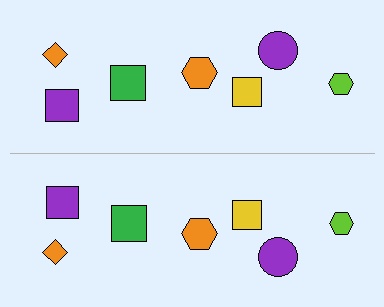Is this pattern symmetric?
Yes, this pattern has bilateral (reflection) symmetry.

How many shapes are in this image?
There are 14 shapes in this image.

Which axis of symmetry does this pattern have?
The pattern has a horizontal axis of symmetry running through the center of the image.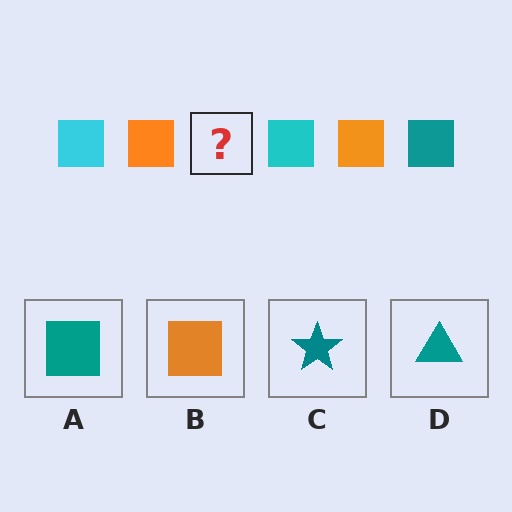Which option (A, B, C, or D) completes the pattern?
A.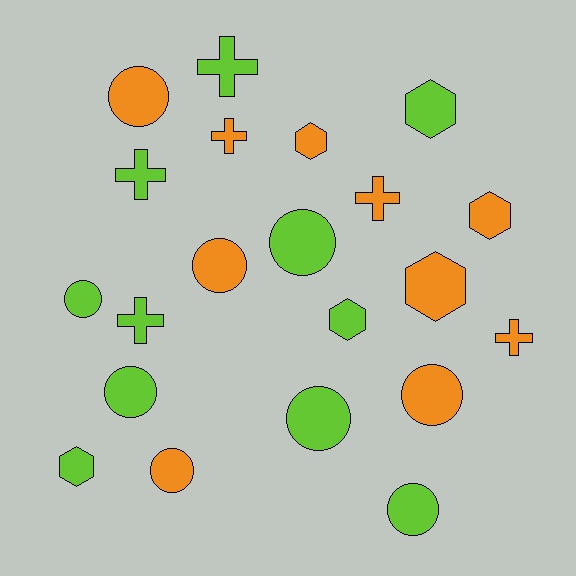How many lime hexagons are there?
There are 3 lime hexagons.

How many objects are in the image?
There are 21 objects.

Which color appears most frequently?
Lime, with 11 objects.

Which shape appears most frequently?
Circle, with 9 objects.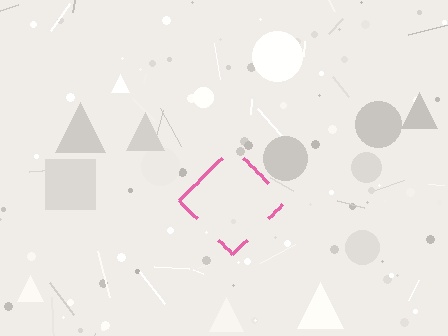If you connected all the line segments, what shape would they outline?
They would outline a diamond.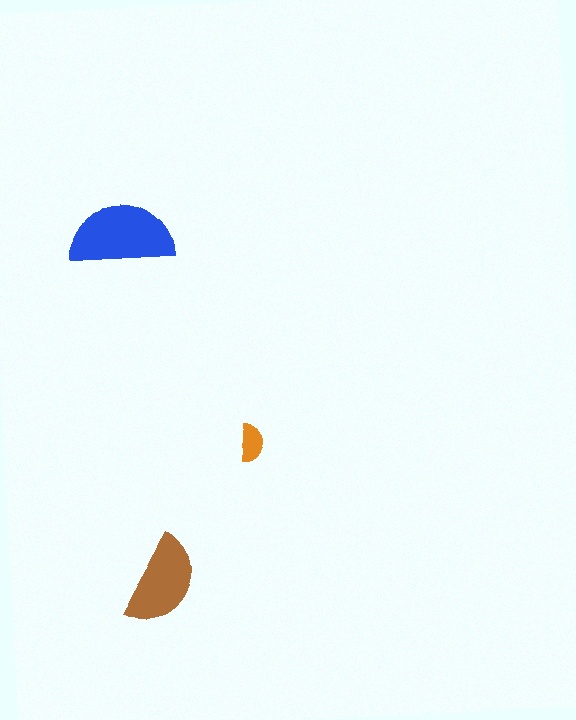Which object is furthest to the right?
The orange semicircle is rightmost.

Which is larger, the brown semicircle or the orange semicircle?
The brown one.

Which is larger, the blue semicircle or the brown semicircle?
The blue one.